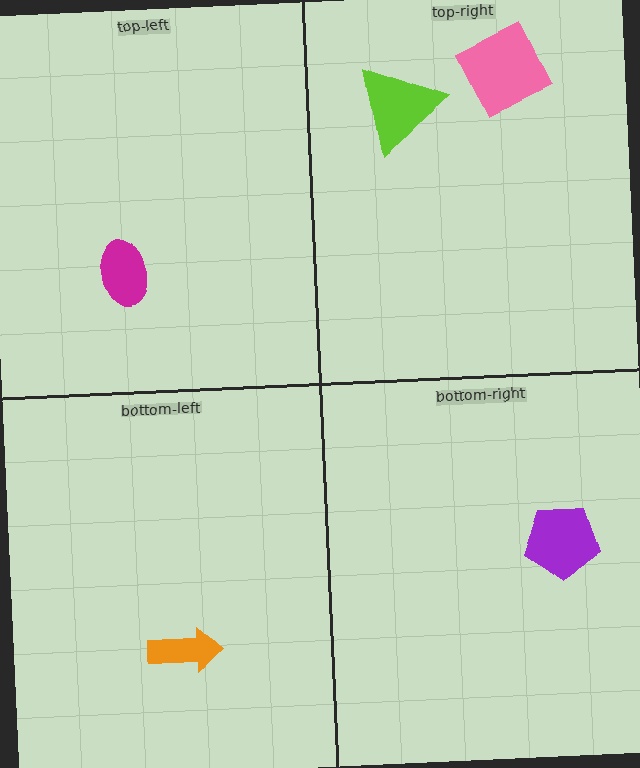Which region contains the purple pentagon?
The bottom-right region.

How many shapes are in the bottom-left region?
1.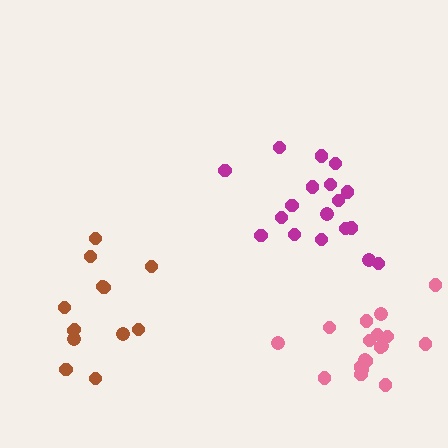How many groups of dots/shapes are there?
There are 3 groups.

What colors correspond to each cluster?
The clusters are colored: brown, magenta, pink.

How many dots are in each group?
Group 1: 13 dots, Group 2: 18 dots, Group 3: 18 dots (49 total).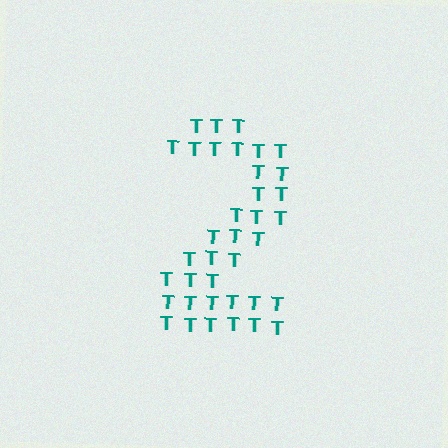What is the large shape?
The large shape is the digit 2.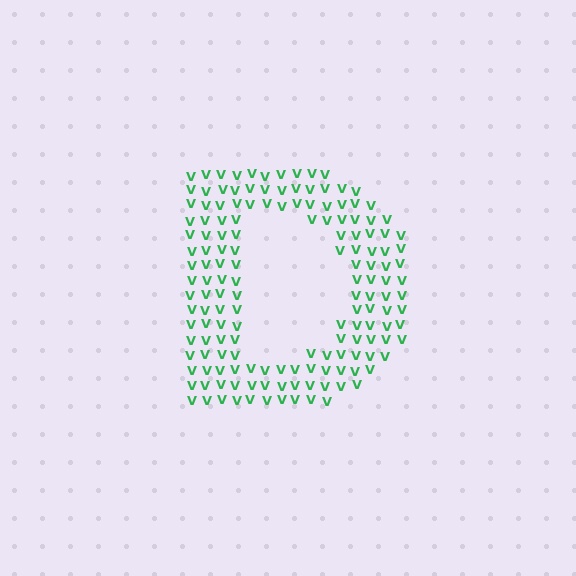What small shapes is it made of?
It is made of small letter V's.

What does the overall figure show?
The overall figure shows the letter D.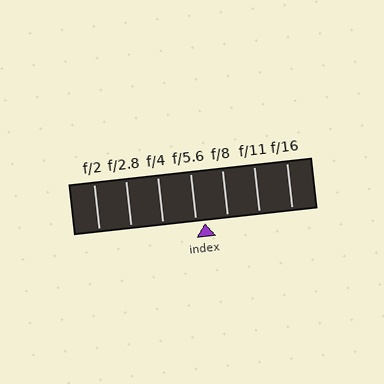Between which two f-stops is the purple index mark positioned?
The index mark is between f/5.6 and f/8.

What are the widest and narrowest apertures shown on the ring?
The widest aperture shown is f/2 and the narrowest is f/16.